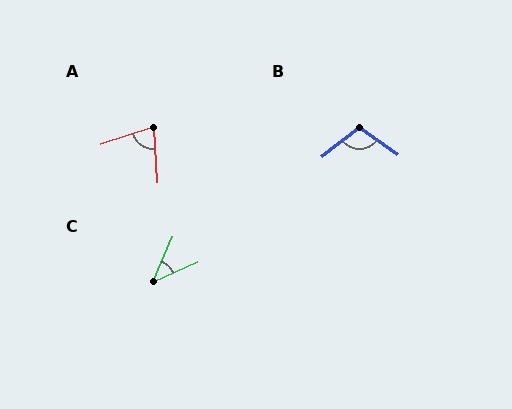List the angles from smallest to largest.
C (43°), A (75°), B (106°).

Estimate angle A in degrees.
Approximately 75 degrees.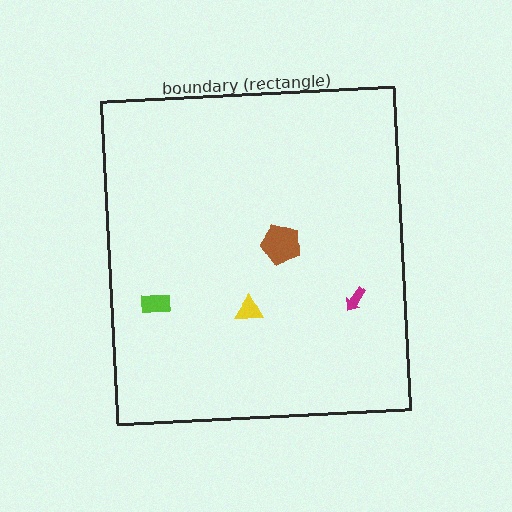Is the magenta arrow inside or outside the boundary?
Inside.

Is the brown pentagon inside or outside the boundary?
Inside.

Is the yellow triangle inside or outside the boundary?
Inside.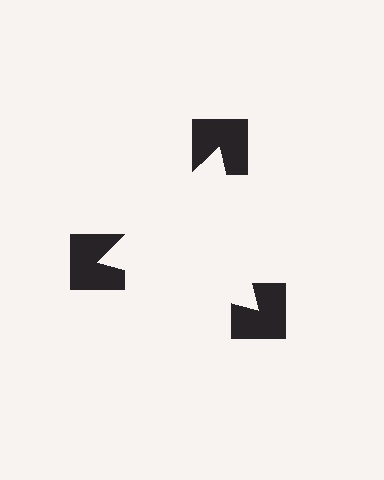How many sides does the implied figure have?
3 sides.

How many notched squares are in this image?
There are 3 — one at each vertex of the illusory triangle.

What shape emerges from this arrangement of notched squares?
An illusory triangle — its edges are inferred from the aligned wedge cuts in the notched squares, not physically drawn.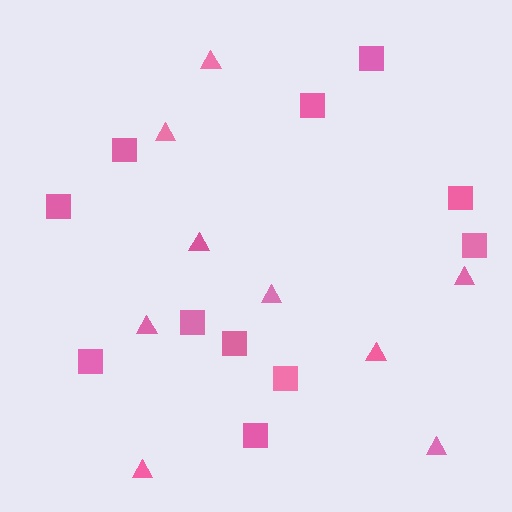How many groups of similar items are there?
There are 2 groups: one group of triangles (9) and one group of squares (11).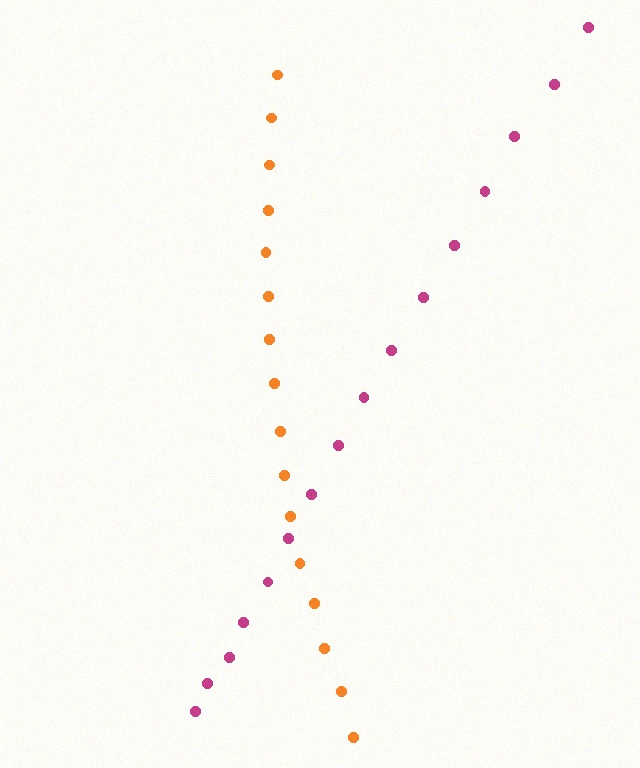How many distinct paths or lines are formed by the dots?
There are 2 distinct paths.